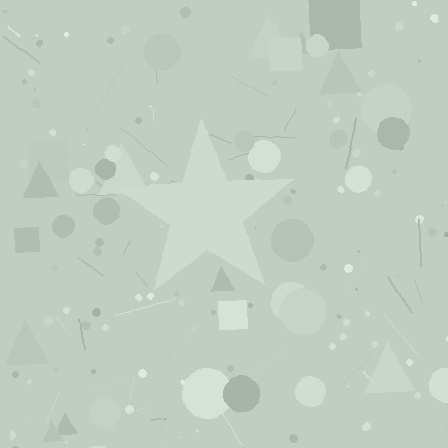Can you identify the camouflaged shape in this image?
The camouflaged shape is a star.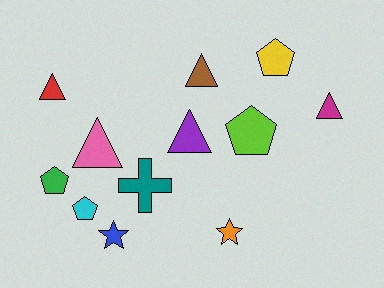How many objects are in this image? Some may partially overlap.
There are 12 objects.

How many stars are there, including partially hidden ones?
There are 2 stars.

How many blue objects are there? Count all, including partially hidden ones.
There is 1 blue object.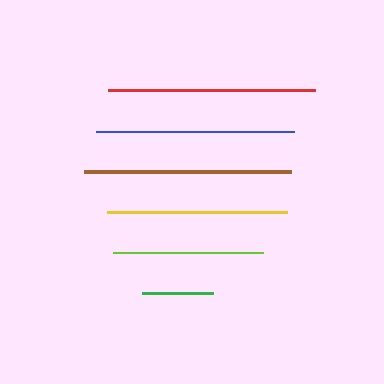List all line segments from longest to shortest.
From longest to shortest: brown, red, blue, yellow, lime, green.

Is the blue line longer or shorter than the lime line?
The blue line is longer than the lime line.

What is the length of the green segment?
The green segment is approximately 71 pixels long.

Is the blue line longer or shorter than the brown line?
The brown line is longer than the blue line.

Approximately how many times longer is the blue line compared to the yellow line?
The blue line is approximately 1.1 times the length of the yellow line.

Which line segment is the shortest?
The green line is the shortest at approximately 71 pixels.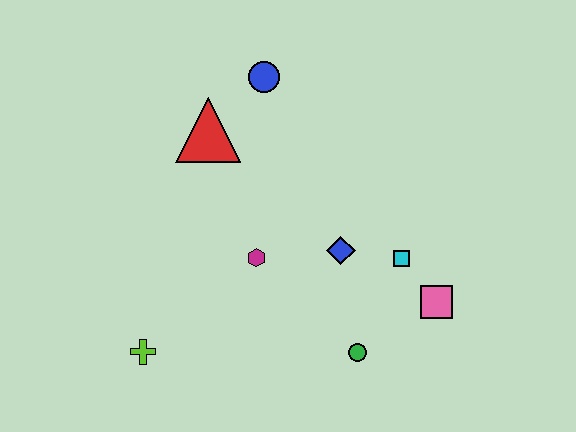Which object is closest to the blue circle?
The red triangle is closest to the blue circle.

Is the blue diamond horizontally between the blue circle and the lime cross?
No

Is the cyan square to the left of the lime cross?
No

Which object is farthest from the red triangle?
The pink square is farthest from the red triangle.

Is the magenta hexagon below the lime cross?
No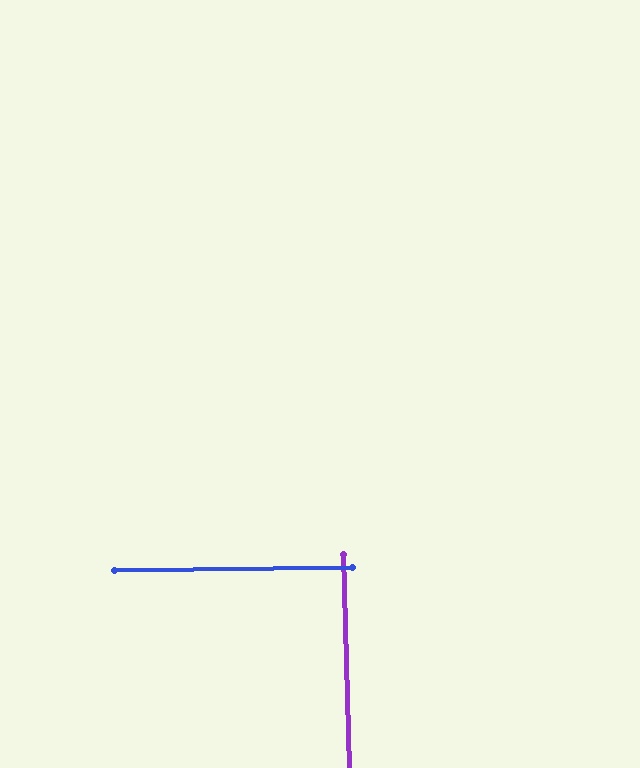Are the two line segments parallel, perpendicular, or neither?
Perpendicular — they meet at approximately 89°.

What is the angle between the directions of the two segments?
Approximately 89 degrees.